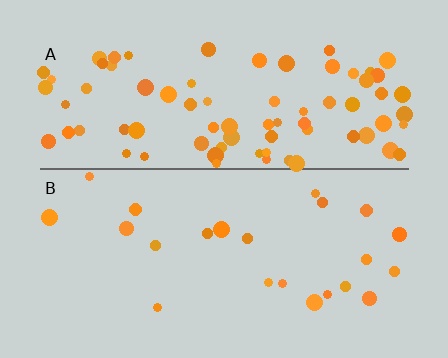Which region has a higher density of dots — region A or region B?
A (the top).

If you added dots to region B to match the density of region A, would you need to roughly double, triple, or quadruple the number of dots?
Approximately triple.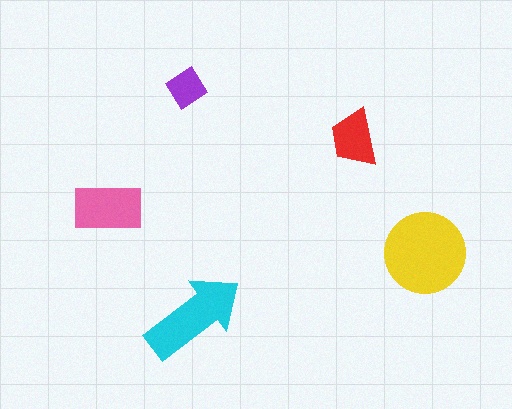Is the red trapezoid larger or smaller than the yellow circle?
Smaller.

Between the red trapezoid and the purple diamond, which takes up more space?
The red trapezoid.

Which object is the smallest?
The purple diamond.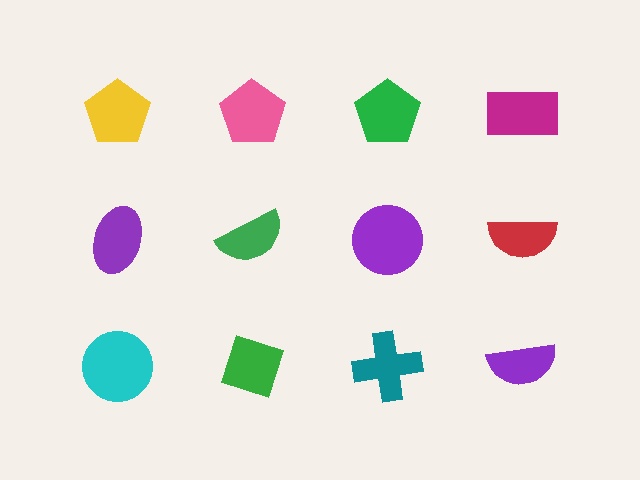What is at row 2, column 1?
A purple ellipse.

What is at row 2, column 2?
A green semicircle.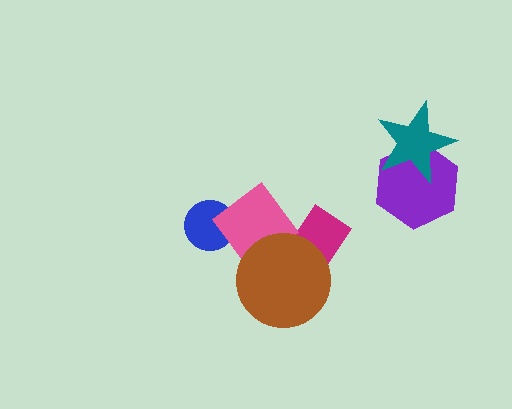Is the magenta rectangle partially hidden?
Yes, it is partially covered by another shape.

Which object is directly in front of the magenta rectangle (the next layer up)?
The pink diamond is directly in front of the magenta rectangle.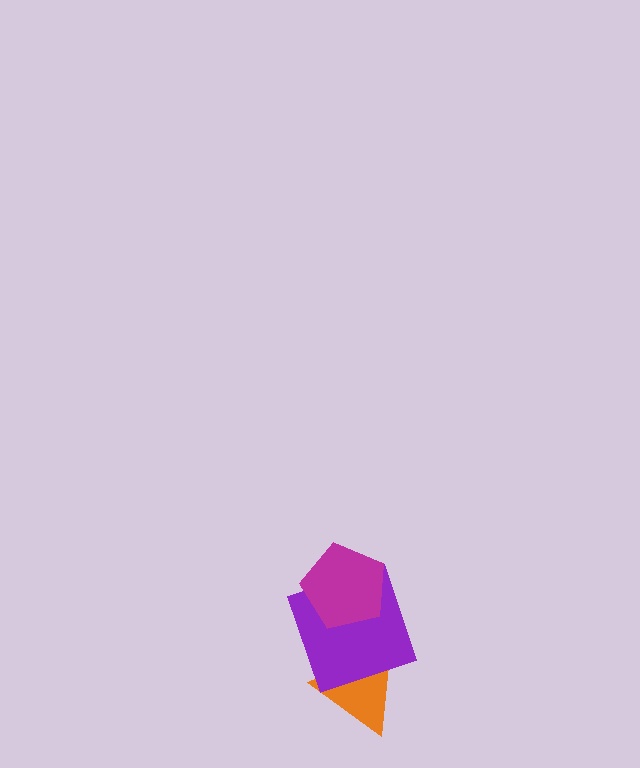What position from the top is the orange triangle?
The orange triangle is 3rd from the top.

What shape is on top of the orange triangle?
The purple square is on top of the orange triangle.